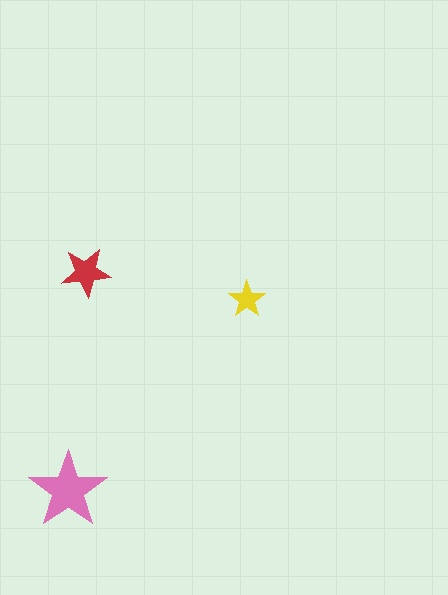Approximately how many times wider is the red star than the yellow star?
About 1.5 times wider.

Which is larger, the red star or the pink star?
The pink one.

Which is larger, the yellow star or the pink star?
The pink one.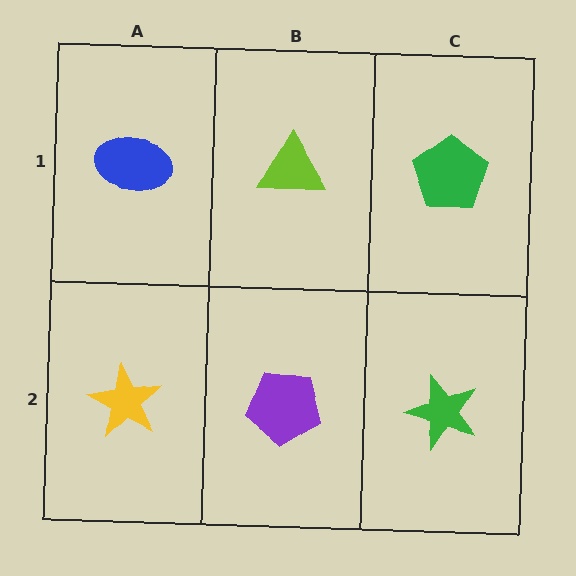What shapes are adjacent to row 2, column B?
A lime triangle (row 1, column B), a yellow star (row 2, column A), a green star (row 2, column C).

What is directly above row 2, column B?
A lime triangle.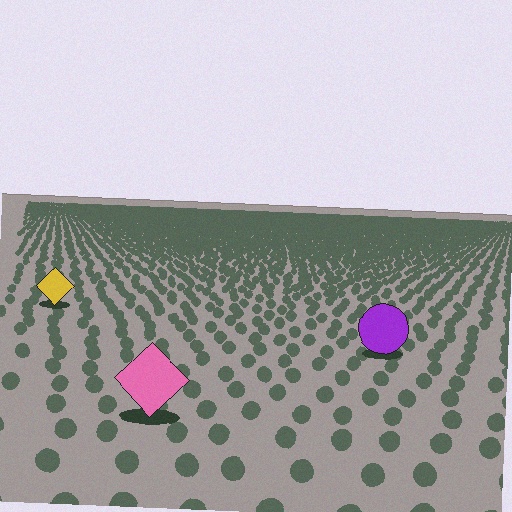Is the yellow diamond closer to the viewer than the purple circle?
No. The purple circle is closer — you can tell from the texture gradient: the ground texture is coarser near it.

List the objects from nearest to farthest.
From nearest to farthest: the pink diamond, the purple circle, the yellow diamond.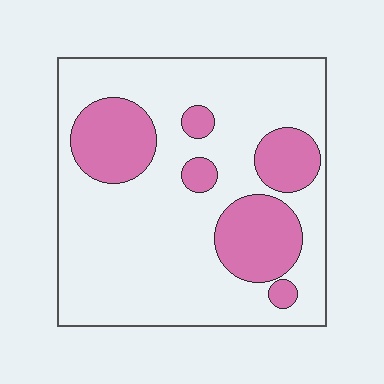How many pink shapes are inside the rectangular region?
6.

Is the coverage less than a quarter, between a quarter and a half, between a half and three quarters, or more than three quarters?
Between a quarter and a half.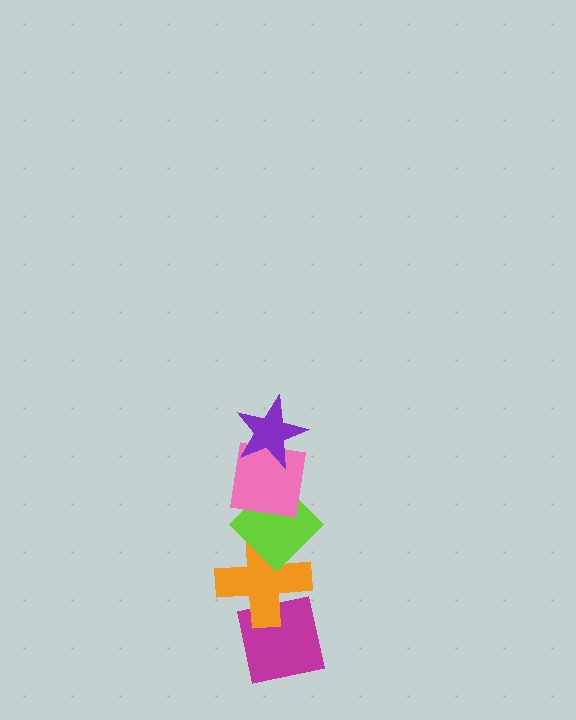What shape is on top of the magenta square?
The orange cross is on top of the magenta square.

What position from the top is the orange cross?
The orange cross is 4th from the top.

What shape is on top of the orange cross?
The lime diamond is on top of the orange cross.